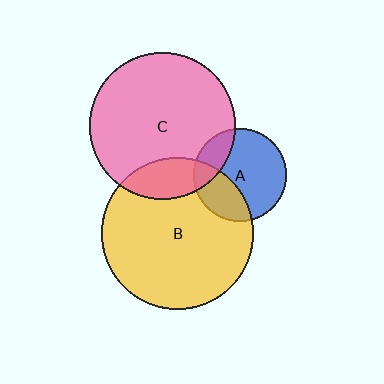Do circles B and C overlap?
Yes.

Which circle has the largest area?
Circle B (yellow).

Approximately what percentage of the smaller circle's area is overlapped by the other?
Approximately 15%.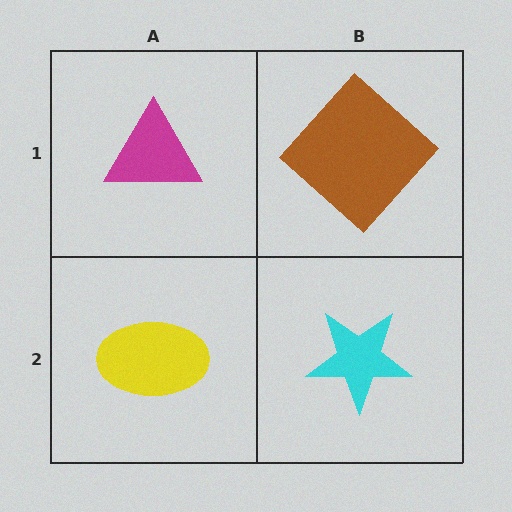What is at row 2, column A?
A yellow ellipse.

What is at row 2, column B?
A cyan star.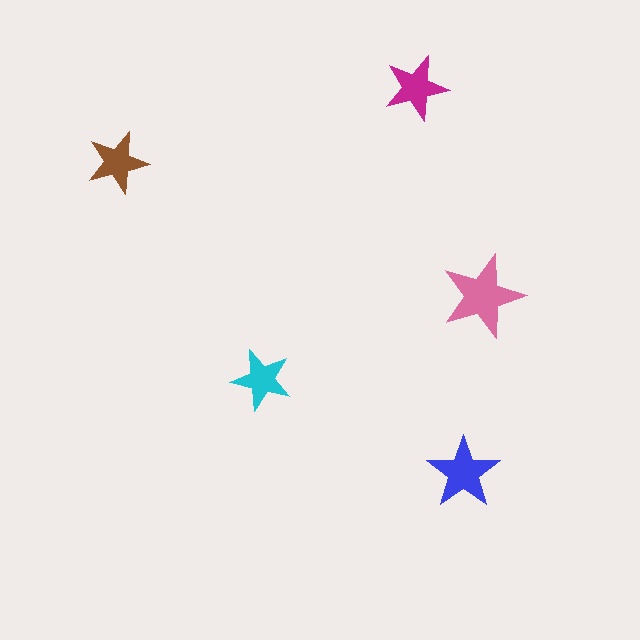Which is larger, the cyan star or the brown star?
The brown one.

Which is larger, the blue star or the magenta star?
The blue one.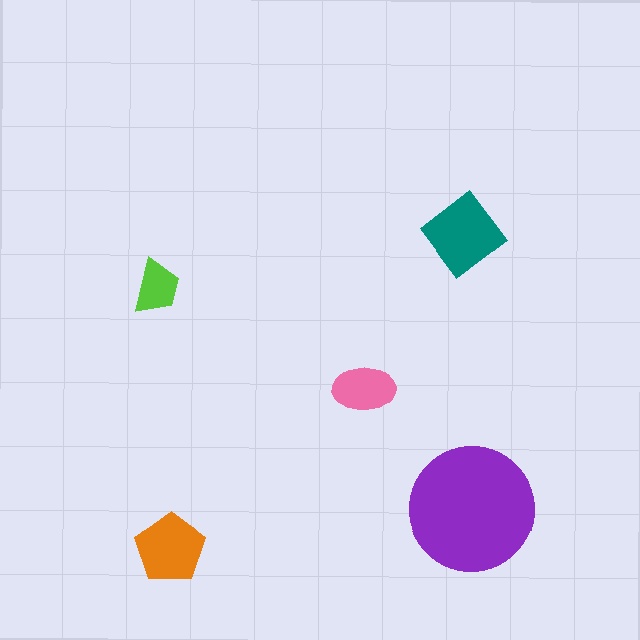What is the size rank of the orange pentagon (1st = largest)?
3rd.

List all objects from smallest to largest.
The lime trapezoid, the pink ellipse, the orange pentagon, the teal diamond, the purple circle.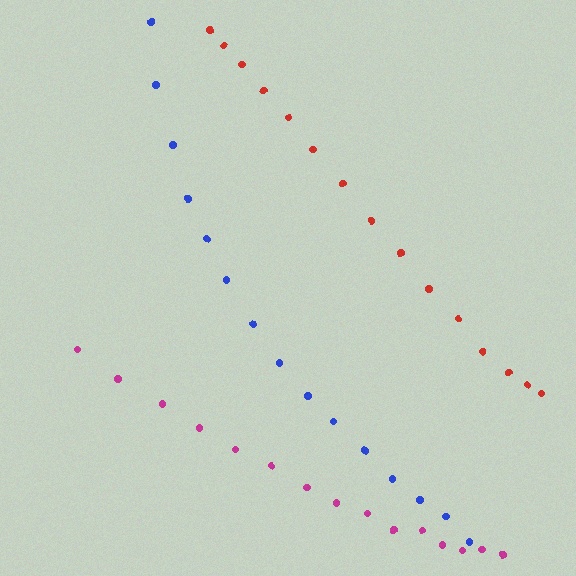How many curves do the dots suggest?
There are 3 distinct paths.